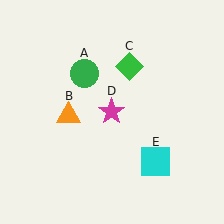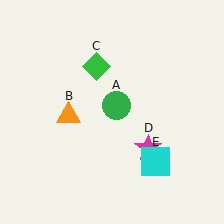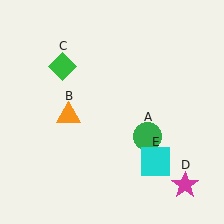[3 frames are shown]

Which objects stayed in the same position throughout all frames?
Orange triangle (object B) and cyan square (object E) remained stationary.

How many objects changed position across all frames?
3 objects changed position: green circle (object A), green diamond (object C), magenta star (object D).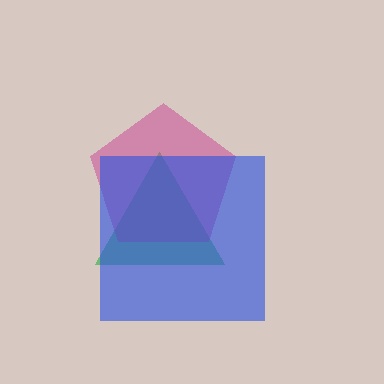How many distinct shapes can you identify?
There are 3 distinct shapes: a green triangle, a magenta pentagon, a blue square.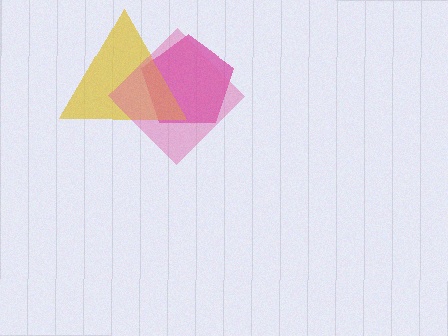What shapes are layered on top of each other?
The layered shapes are: a magenta pentagon, a yellow triangle, a pink diamond.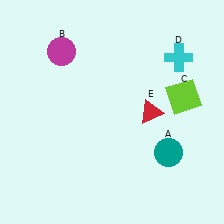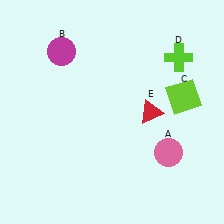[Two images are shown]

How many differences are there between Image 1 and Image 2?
There are 2 differences between the two images.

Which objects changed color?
A changed from teal to pink. D changed from cyan to lime.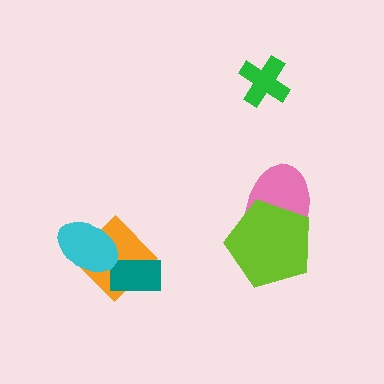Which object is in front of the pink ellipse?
The lime pentagon is in front of the pink ellipse.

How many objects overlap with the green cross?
0 objects overlap with the green cross.